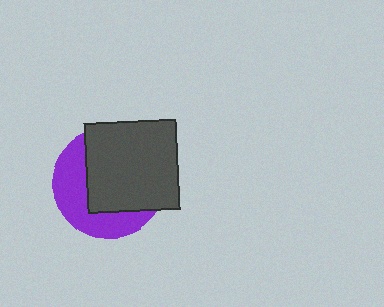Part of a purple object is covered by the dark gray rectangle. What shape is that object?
It is a circle.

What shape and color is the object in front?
The object in front is a dark gray rectangle.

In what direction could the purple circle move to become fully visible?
The purple circle could move toward the lower-left. That would shift it out from behind the dark gray rectangle entirely.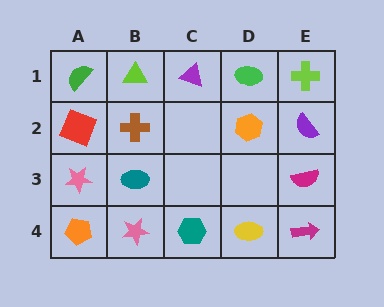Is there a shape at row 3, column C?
No, that cell is empty.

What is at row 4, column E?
A magenta arrow.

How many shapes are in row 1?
5 shapes.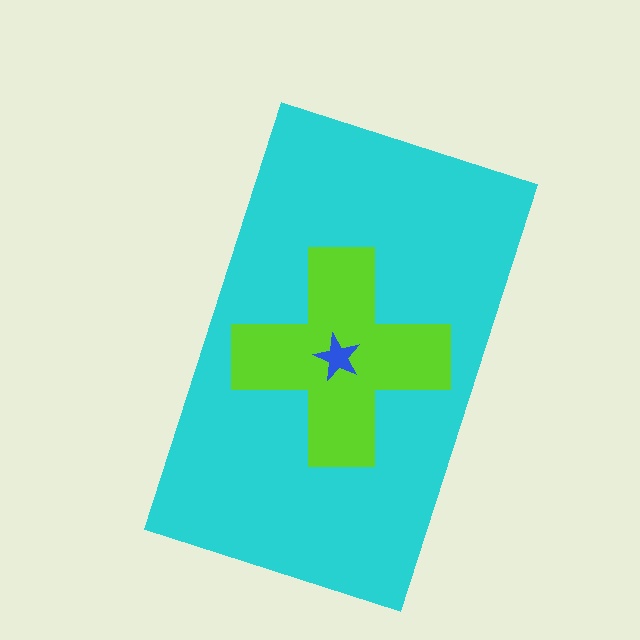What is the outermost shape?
The cyan rectangle.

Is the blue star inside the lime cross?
Yes.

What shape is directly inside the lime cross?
The blue star.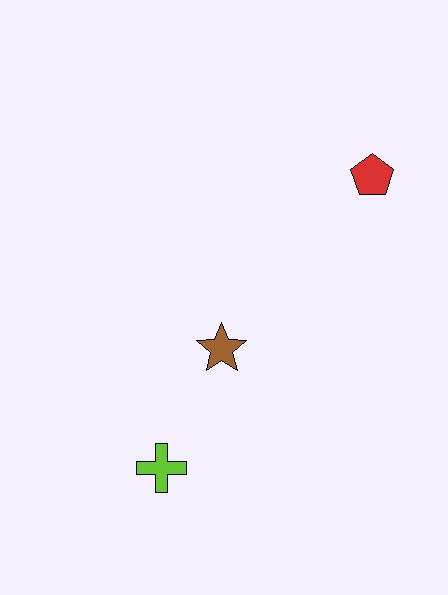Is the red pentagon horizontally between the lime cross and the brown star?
No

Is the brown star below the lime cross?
No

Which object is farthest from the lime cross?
The red pentagon is farthest from the lime cross.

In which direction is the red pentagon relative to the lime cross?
The red pentagon is above the lime cross.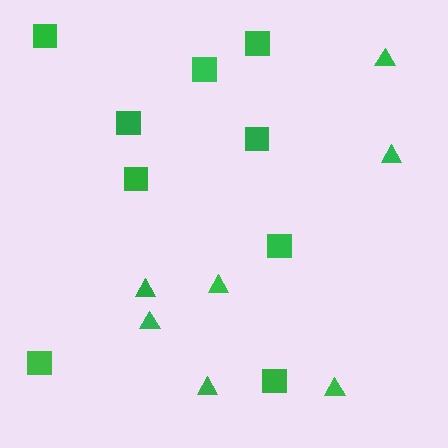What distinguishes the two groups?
There are 2 groups: one group of triangles (7) and one group of squares (9).